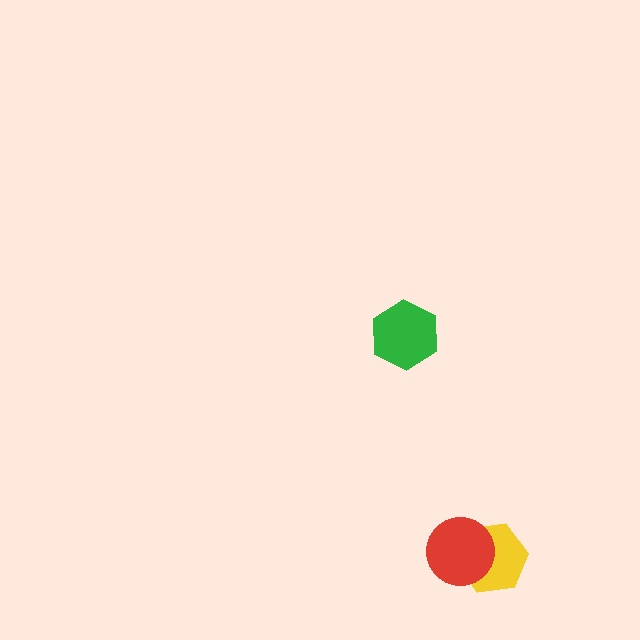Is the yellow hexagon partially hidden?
Yes, it is partially covered by another shape.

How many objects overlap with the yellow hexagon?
1 object overlaps with the yellow hexagon.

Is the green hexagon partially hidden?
No, no other shape covers it.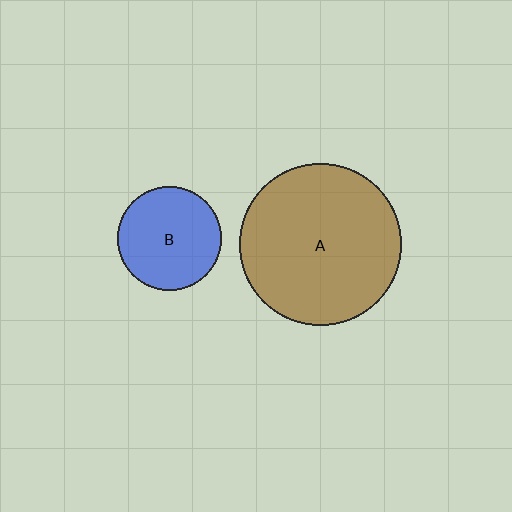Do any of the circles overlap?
No, none of the circles overlap.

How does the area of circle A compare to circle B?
Approximately 2.4 times.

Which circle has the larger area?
Circle A (brown).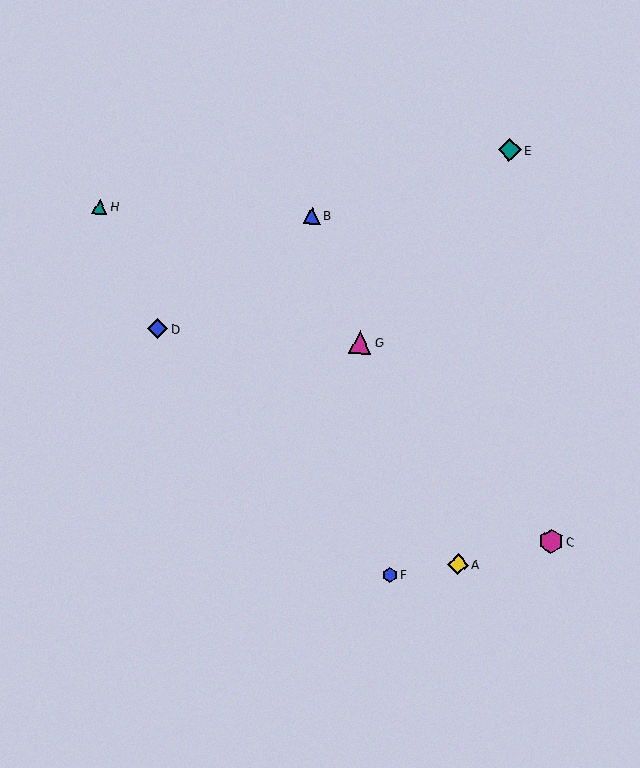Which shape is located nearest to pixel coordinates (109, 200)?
The teal triangle (labeled H) at (100, 206) is nearest to that location.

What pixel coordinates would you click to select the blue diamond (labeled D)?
Click at (157, 328) to select the blue diamond D.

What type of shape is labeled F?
Shape F is a blue hexagon.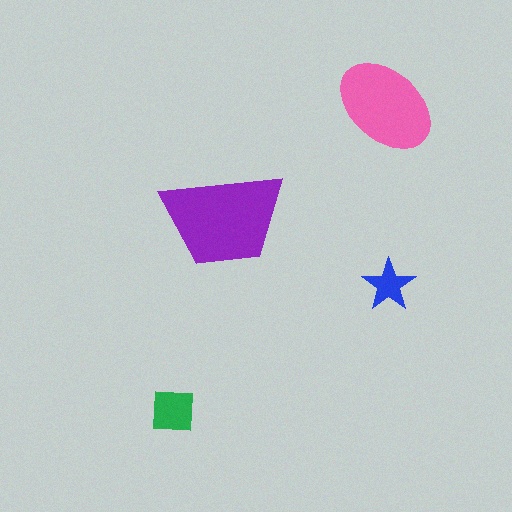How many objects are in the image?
There are 4 objects in the image.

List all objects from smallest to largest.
The blue star, the green square, the pink ellipse, the purple trapezoid.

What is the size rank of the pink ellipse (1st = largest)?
2nd.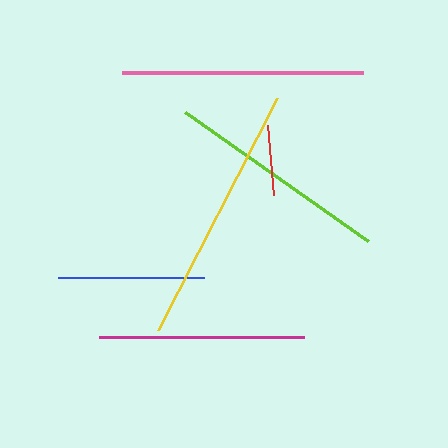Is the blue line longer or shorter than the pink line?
The pink line is longer than the blue line.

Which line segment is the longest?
The yellow line is the longest at approximately 261 pixels.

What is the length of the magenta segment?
The magenta segment is approximately 205 pixels long.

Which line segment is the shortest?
The red line is the shortest at approximately 70 pixels.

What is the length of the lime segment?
The lime segment is approximately 224 pixels long.